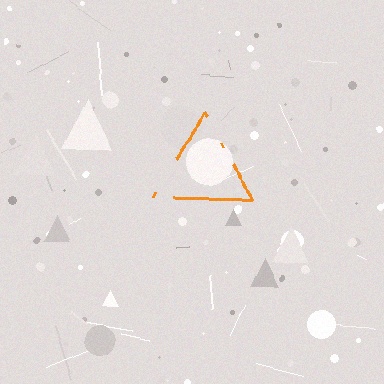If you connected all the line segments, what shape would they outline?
They would outline a triangle.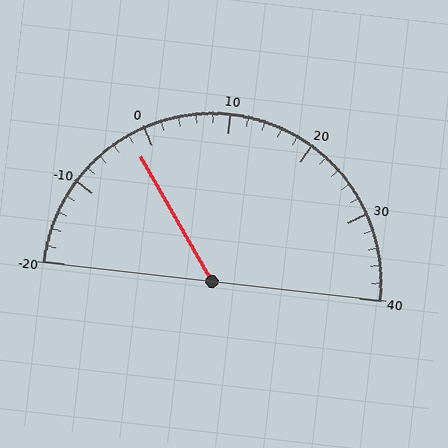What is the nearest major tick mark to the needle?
The nearest major tick mark is 0.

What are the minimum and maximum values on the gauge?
The gauge ranges from -20 to 40.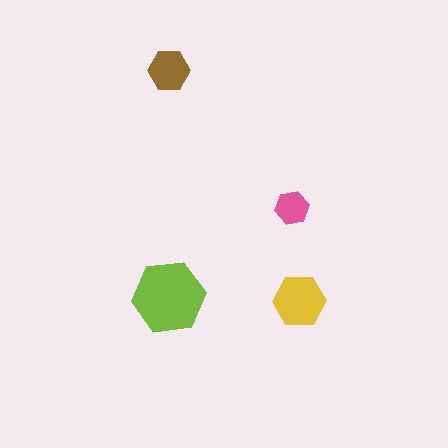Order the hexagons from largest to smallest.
the lime one, the yellow one, the brown one, the pink one.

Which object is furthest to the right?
The yellow hexagon is rightmost.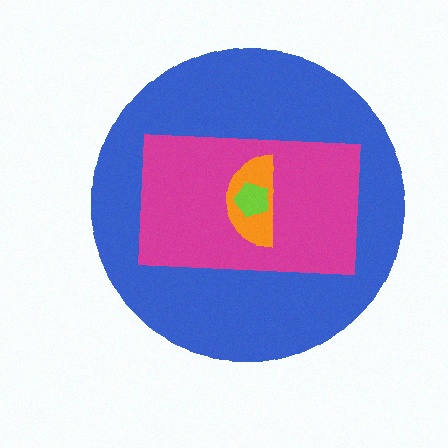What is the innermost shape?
The lime pentagon.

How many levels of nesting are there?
4.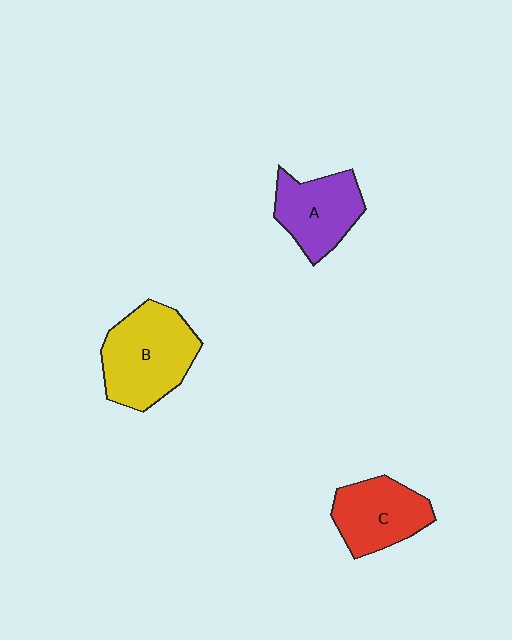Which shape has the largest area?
Shape B (yellow).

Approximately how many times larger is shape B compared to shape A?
Approximately 1.3 times.